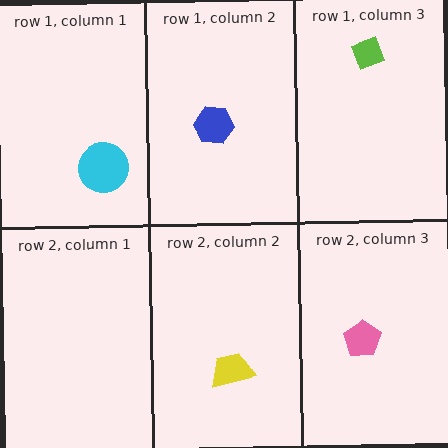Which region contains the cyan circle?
The row 1, column 1 region.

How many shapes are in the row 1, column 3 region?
1.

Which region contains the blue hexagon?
The row 1, column 2 region.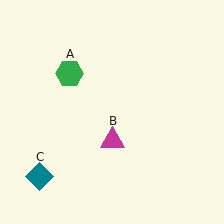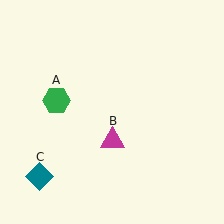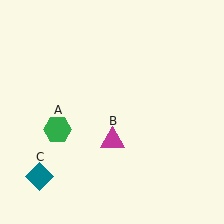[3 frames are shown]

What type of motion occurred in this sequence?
The green hexagon (object A) rotated counterclockwise around the center of the scene.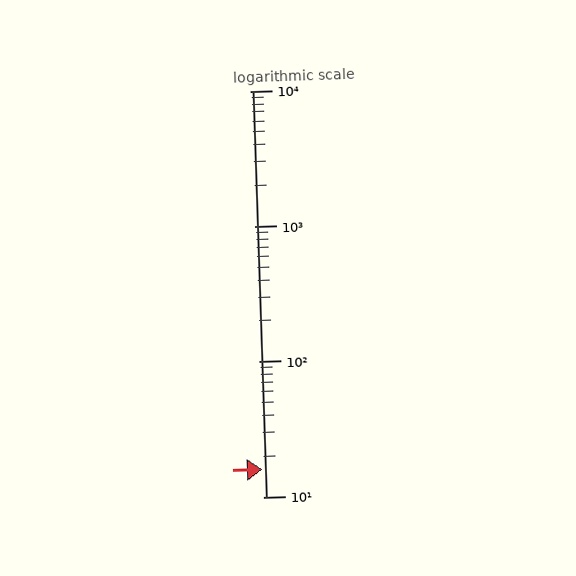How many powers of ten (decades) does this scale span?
The scale spans 3 decades, from 10 to 10000.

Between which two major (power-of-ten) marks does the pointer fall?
The pointer is between 10 and 100.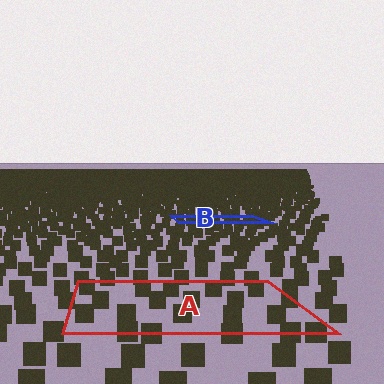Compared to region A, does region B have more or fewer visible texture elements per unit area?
Region B has more texture elements per unit area — they are packed more densely because it is farther away.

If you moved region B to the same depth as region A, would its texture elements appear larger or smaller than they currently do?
They would appear larger. At a closer depth, the same texture elements are projected at a bigger on-screen size.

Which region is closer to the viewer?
Region A is closer. The texture elements there are larger and more spread out.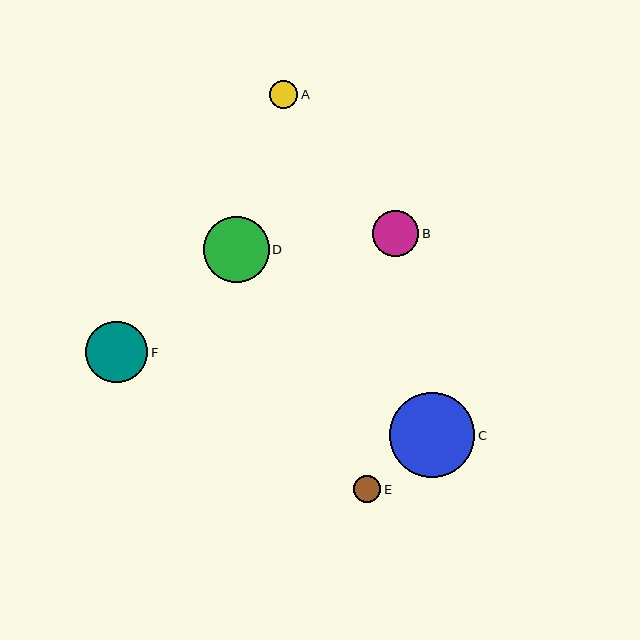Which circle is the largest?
Circle C is the largest with a size of approximately 85 pixels.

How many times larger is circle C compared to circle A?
Circle C is approximately 3.0 times the size of circle A.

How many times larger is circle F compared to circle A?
Circle F is approximately 2.2 times the size of circle A.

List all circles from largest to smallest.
From largest to smallest: C, D, F, B, A, E.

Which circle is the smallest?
Circle E is the smallest with a size of approximately 27 pixels.